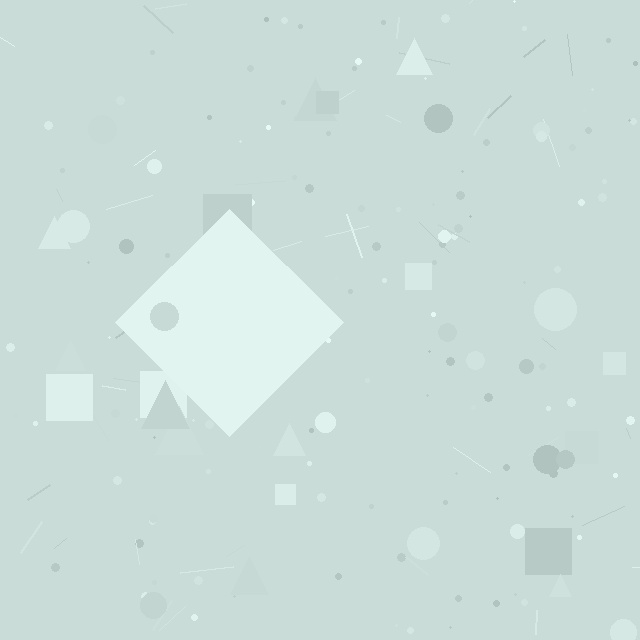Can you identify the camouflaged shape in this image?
The camouflaged shape is a diamond.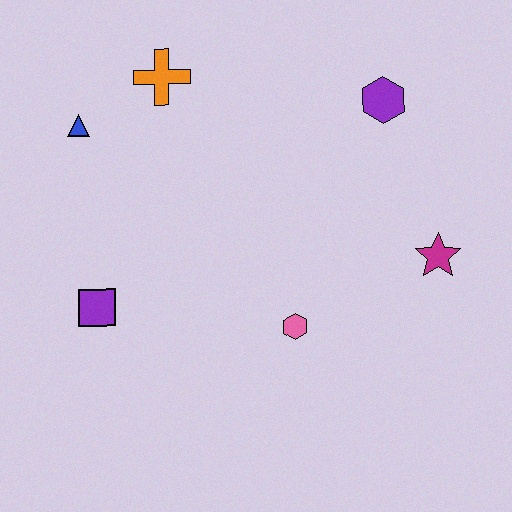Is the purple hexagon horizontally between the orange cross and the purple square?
No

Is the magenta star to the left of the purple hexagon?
No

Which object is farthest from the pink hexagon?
The blue triangle is farthest from the pink hexagon.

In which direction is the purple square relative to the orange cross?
The purple square is below the orange cross.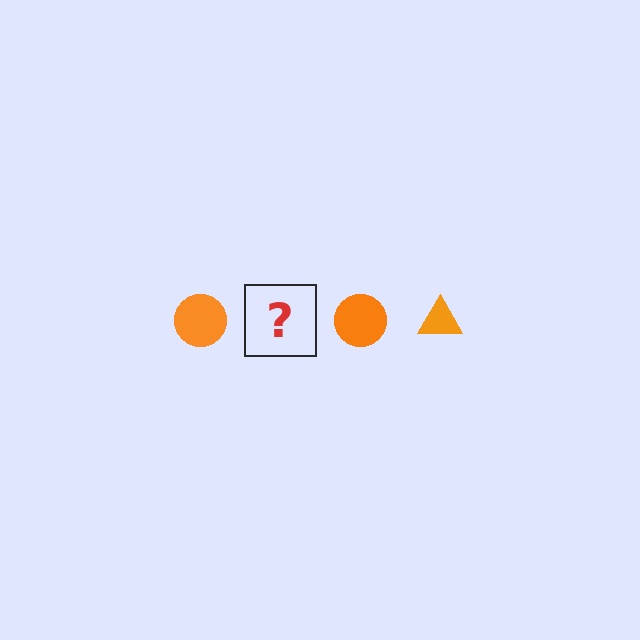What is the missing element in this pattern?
The missing element is an orange triangle.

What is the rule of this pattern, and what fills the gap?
The rule is that the pattern cycles through circle, triangle shapes in orange. The gap should be filled with an orange triangle.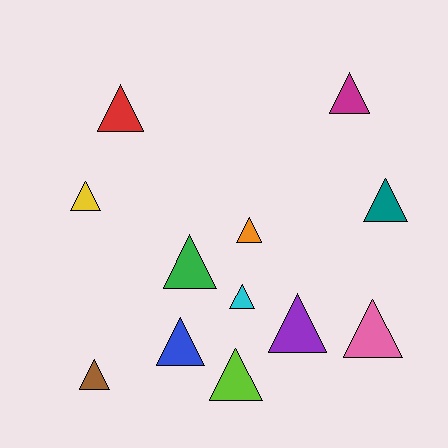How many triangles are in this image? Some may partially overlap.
There are 12 triangles.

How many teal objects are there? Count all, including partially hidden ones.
There is 1 teal object.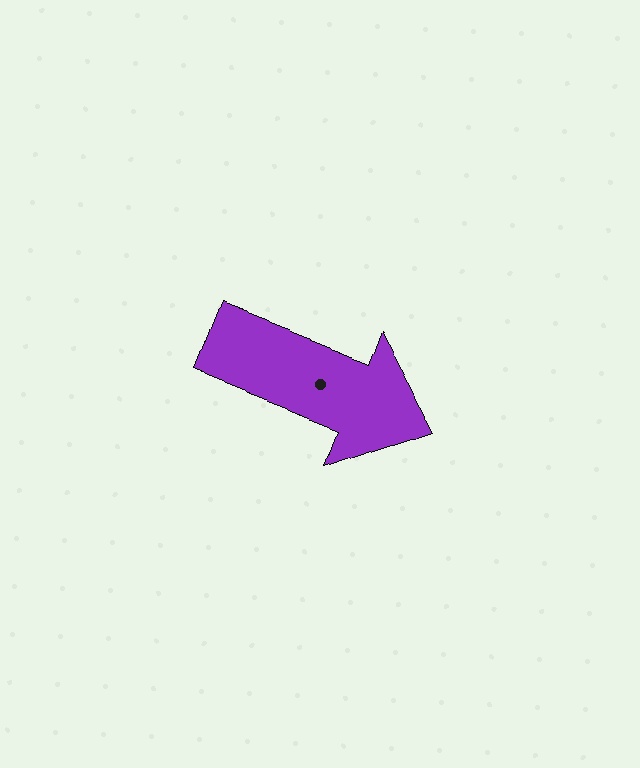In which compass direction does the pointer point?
East.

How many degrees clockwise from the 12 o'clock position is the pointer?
Approximately 111 degrees.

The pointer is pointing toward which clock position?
Roughly 4 o'clock.